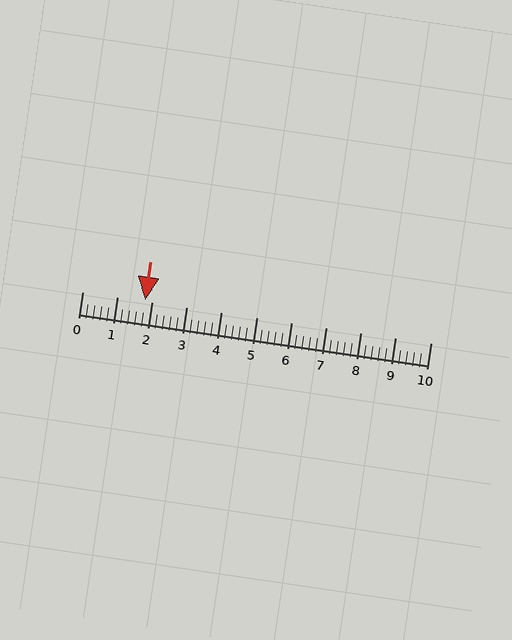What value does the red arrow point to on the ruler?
The red arrow points to approximately 1.8.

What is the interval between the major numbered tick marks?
The major tick marks are spaced 1 units apart.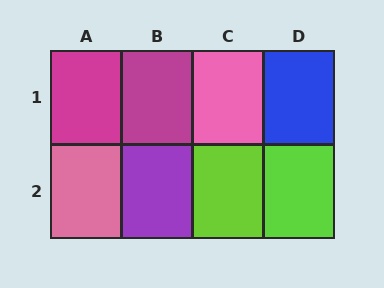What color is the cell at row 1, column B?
Magenta.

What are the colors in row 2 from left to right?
Pink, purple, lime, lime.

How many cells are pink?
2 cells are pink.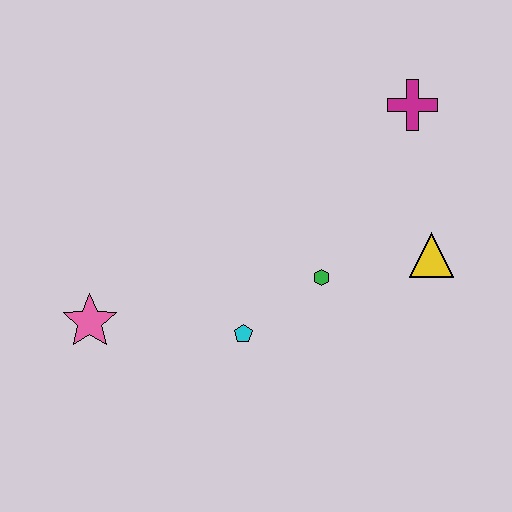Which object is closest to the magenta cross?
The yellow triangle is closest to the magenta cross.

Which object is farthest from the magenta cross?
The pink star is farthest from the magenta cross.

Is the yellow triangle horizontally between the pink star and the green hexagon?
No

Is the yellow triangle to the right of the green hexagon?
Yes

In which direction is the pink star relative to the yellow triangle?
The pink star is to the left of the yellow triangle.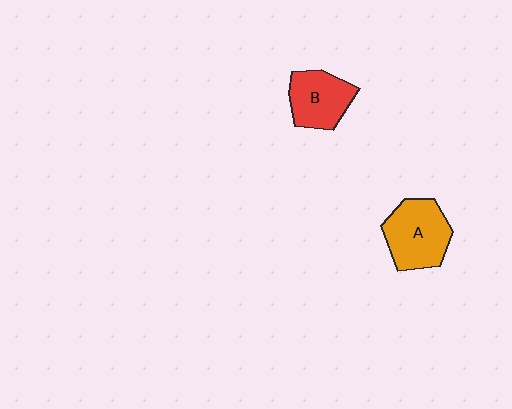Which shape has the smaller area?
Shape B (red).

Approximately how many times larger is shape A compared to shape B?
Approximately 1.2 times.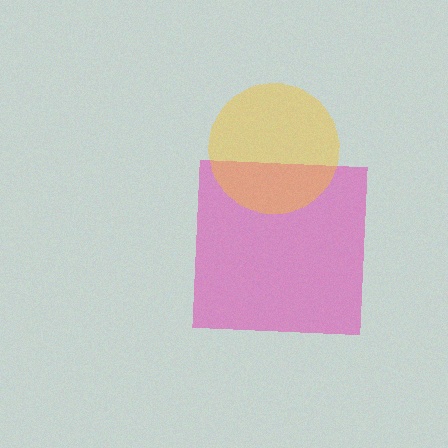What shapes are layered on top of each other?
The layered shapes are: a pink square, a yellow circle.